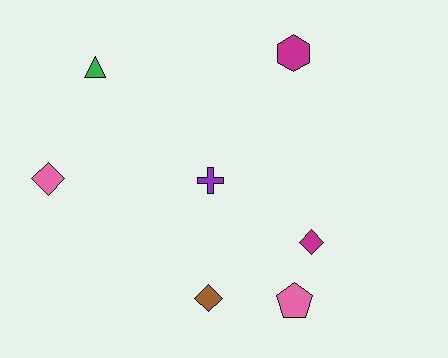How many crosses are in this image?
There is 1 cross.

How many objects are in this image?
There are 7 objects.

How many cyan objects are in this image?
There are no cyan objects.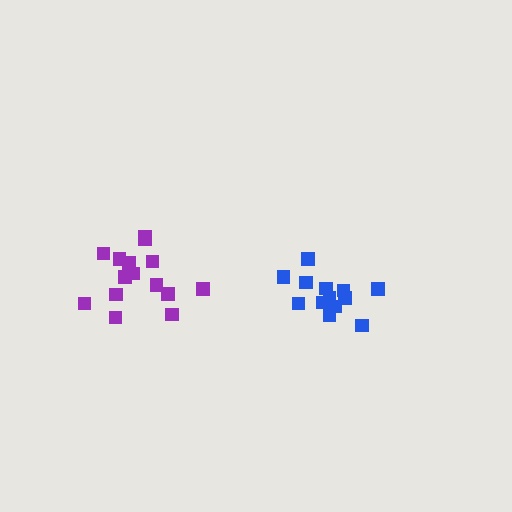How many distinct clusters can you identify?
There are 2 distinct clusters.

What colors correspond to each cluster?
The clusters are colored: purple, blue.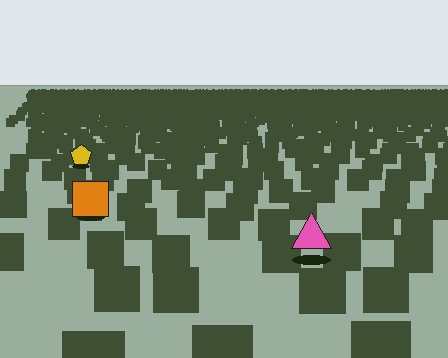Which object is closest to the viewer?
The pink triangle is closest. The texture marks near it are larger and more spread out.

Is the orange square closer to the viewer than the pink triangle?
No. The pink triangle is closer — you can tell from the texture gradient: the ground texture is coarser near it.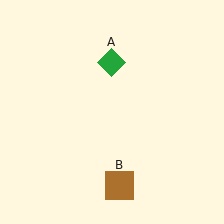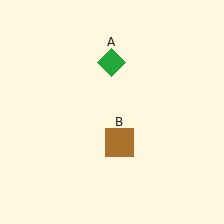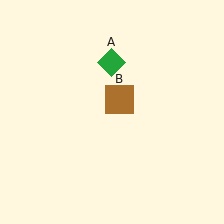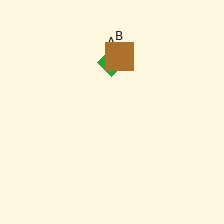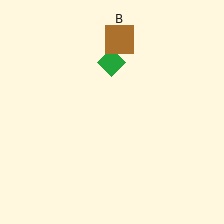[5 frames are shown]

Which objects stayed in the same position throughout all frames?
Green diamond (object A) remained stationary.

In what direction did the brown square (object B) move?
The brown square (object B) moved up.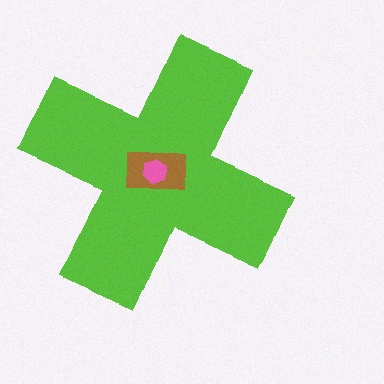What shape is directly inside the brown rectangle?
The pink hexagon.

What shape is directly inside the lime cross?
The brown rectangle.